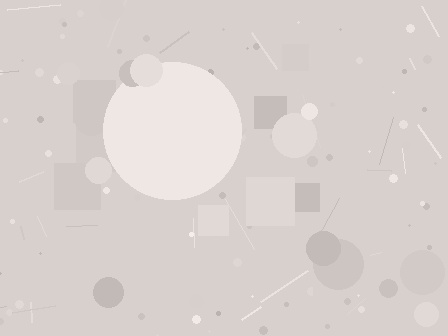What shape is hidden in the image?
A circle is hidden in the image.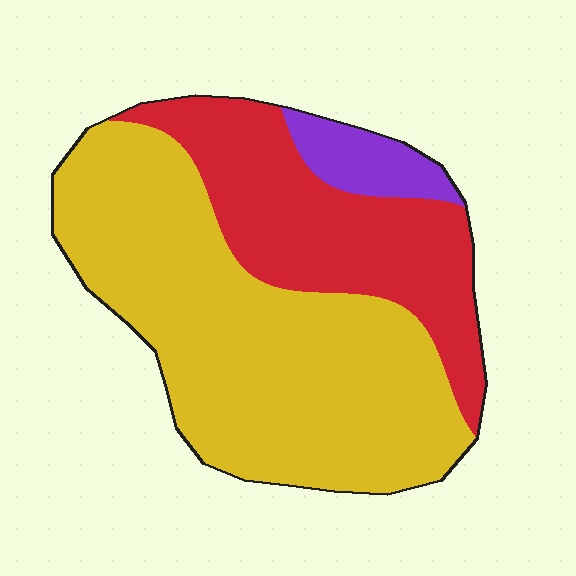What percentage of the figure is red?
Red covers around 30% of the figure.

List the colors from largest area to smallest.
From largest to smallest: yellow, red, purple.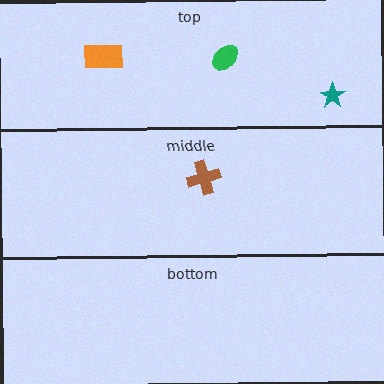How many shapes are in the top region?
3.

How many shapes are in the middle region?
1.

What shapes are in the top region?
The teal star, the green ellipse, the orange rectangle.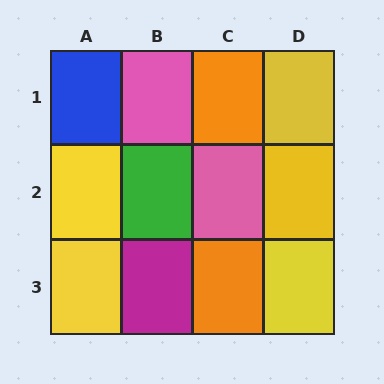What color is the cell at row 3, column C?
Orange.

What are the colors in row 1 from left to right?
Blue, pink, orange, yellow.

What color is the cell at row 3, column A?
Yellow.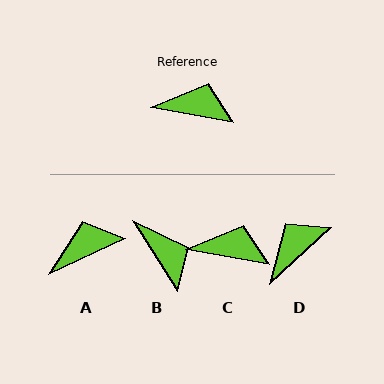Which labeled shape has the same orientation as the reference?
C.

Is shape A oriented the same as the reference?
No, it is off by about 35 degrees.